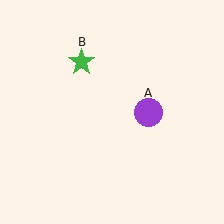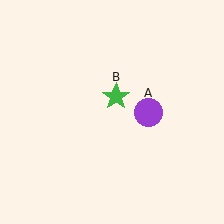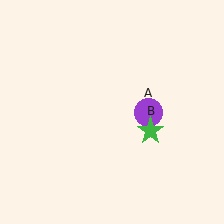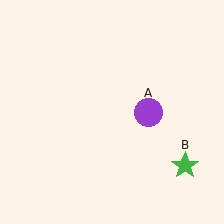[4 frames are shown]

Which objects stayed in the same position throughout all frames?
Purple circle (object A) remained stationary.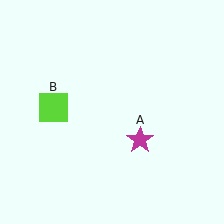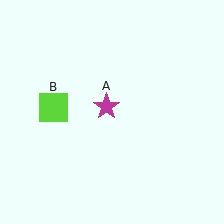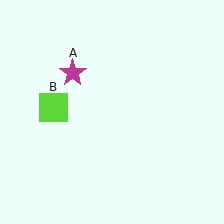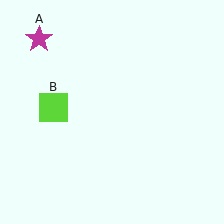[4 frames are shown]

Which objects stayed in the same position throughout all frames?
Lime square (object B) remained stationary.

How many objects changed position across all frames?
1 object changed position: magenta star (object A).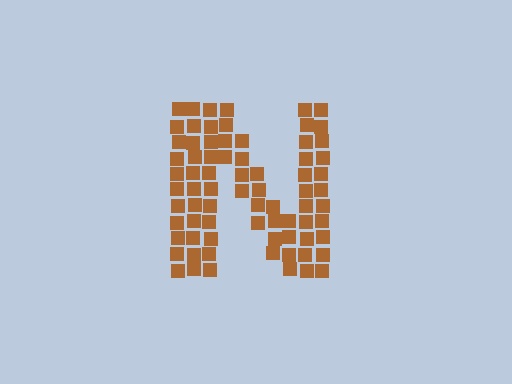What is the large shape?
The large shape is the letter N.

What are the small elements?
The small elements are squares.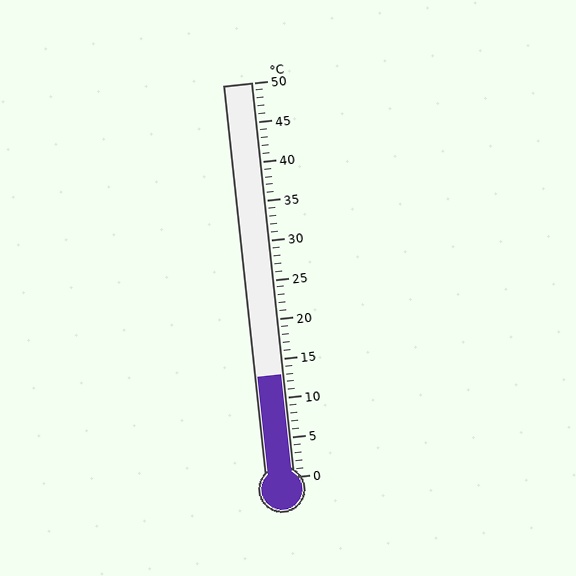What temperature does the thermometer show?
The thermometer shows approximately 13°C.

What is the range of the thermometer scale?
The thermometer scale ranges from 0°C to 50°C.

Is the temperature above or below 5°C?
The temperature is above 5°C.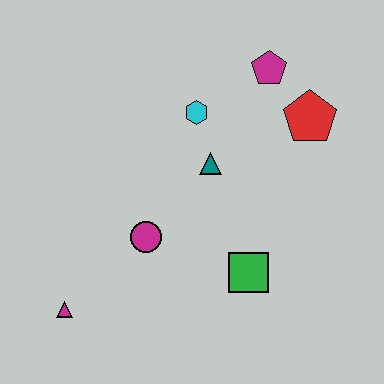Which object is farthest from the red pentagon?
The magenta triangle is farthest from the red pentagon.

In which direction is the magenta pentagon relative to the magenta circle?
The magenta pentagon is above the magenta circle.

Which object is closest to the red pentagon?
The magenta pentagon is closest to the red pentagon.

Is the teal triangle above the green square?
Yes